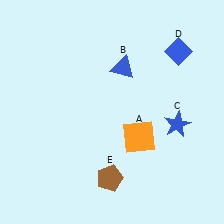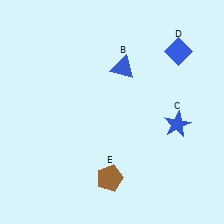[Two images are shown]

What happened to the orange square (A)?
The orange square (A) was removed in Image 2. It was in the bottom-right area of Image 1.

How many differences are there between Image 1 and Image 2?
There is 1 difference between the two images.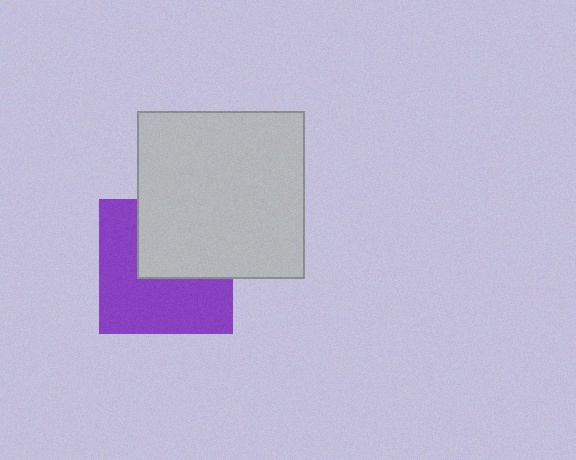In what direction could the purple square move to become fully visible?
The purple square could move down. That would shift it out from behind the light gray square entirely.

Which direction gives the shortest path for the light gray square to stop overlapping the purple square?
Moving up gives the shortest separation.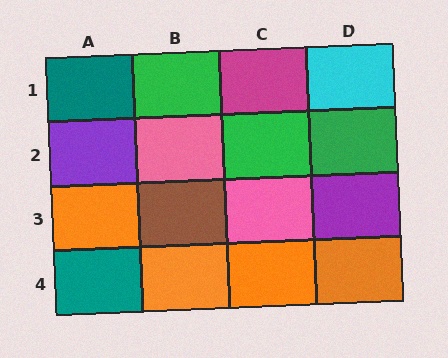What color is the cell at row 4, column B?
Orange.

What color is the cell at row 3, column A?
Orange.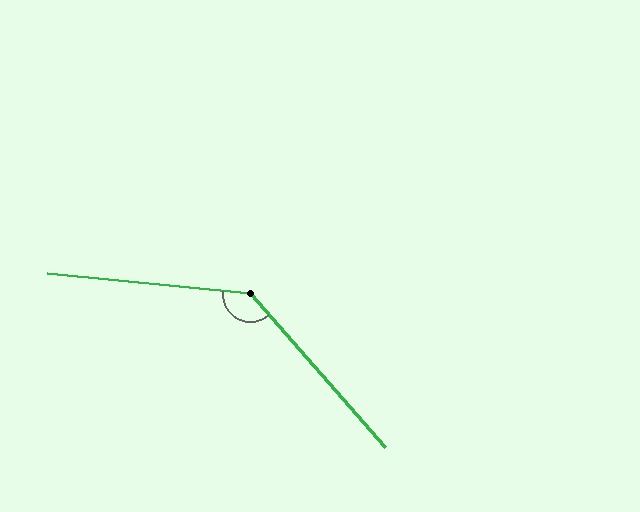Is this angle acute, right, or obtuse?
It is obtuse.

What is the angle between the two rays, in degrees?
Approximately 137 degrees.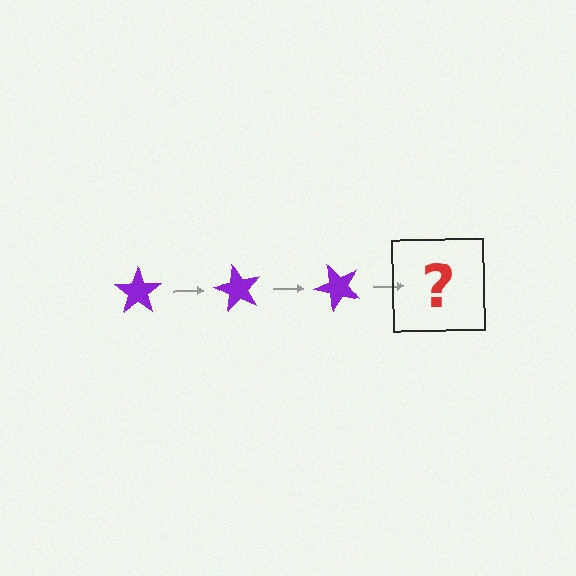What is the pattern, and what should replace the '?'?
The pattern is that the star rotates 60 degrees each step. The '?' should be a purple star rotated 180 degrees.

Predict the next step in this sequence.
The next step is a purple star rotated 180 degrees.